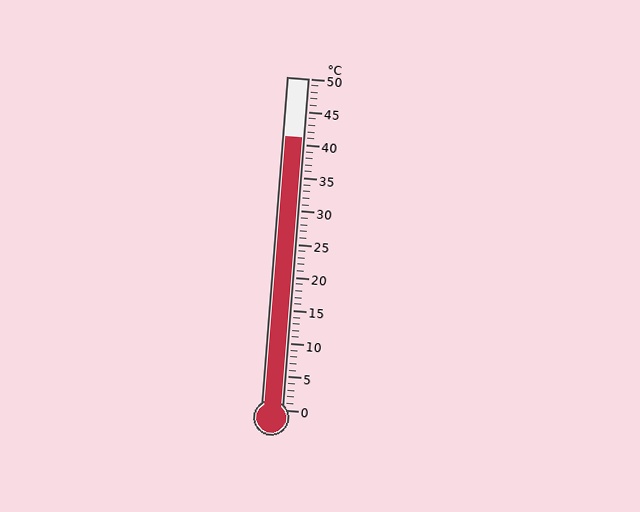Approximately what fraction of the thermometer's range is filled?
The thermometer is filled to approximately 80% of its range.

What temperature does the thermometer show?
The thermometer shows approximately 41°C.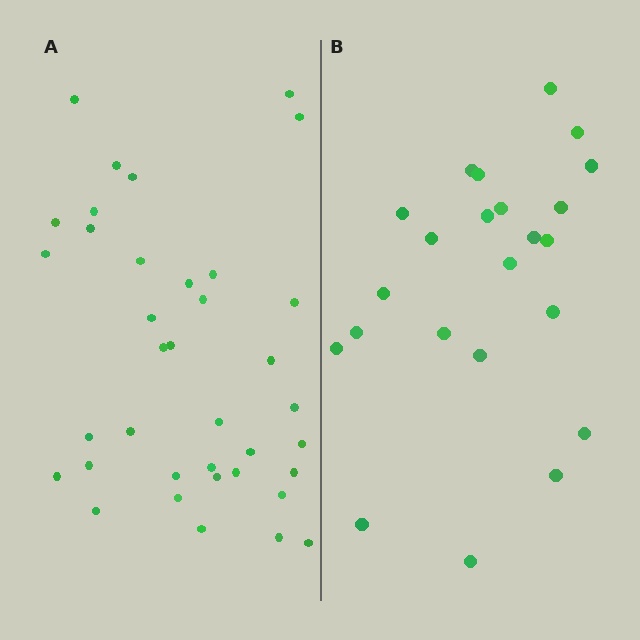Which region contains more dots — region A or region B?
Region A (the left region) has more dots.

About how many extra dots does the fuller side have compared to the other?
Region A has approximately 15 more dots than region B.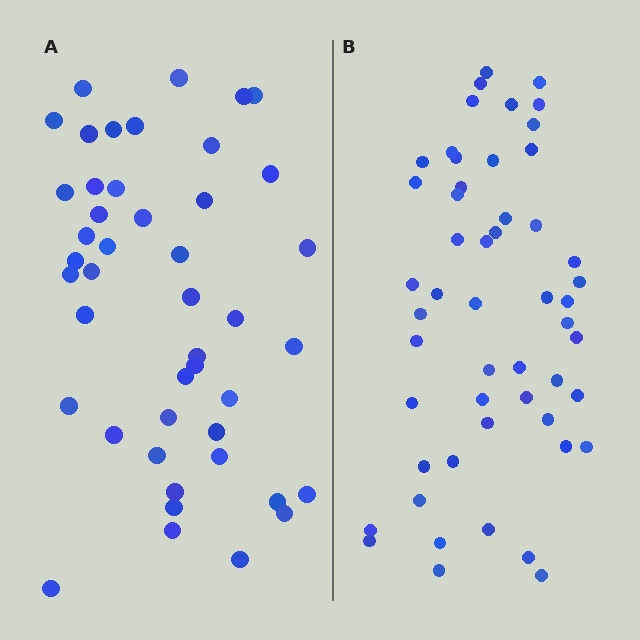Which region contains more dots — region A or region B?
Region B (the right region) has more dots.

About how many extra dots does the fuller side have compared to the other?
Region B has roughly 8 or so more dots than region A.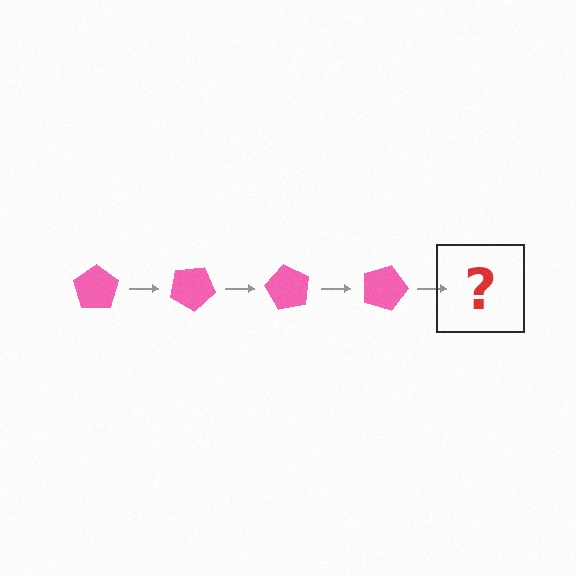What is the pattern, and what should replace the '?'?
The pattern is that the pentagon rotates 30 degrees each step. The '?' should be a pink pentagon rotated 120 degrees.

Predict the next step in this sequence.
The next step is a pink pentagon rotated 120 degrees.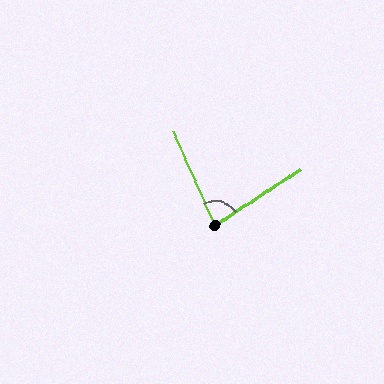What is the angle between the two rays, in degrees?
Approximately 81 degrees.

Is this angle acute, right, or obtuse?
It is acute.